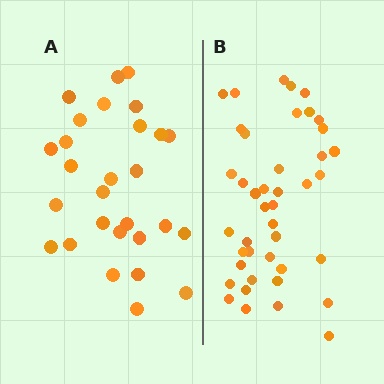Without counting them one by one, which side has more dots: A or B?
Region B (the right region) has more dots.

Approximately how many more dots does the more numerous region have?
Region B has approximately 15 more dots than region A.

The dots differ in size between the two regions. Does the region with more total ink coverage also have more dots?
No. Region A has more total ink coverage because its dots are larger, but region B actually contains more individual dots. Total area can be misleading — the number of items is what matters here.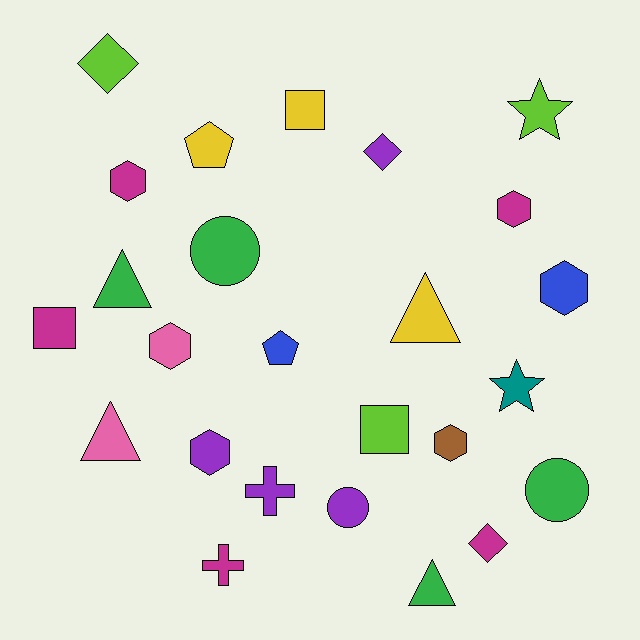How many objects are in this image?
There are 25 objects.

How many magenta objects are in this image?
There are 5 magenta objects.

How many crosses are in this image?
There are 2 crosses.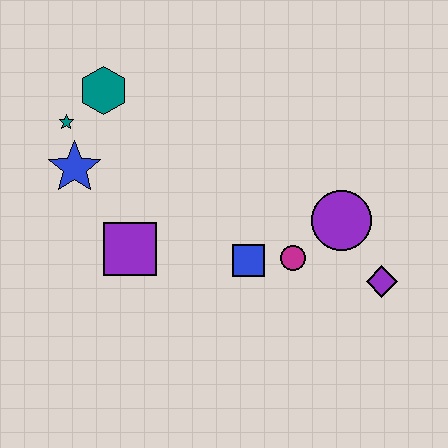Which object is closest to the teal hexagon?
The teal star is closest to the teal hexagon.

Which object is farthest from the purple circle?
The teal star is farthest from the purple circle.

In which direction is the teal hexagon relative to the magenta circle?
The teal hexagon is to the left of the magenta circle.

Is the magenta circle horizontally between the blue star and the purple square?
No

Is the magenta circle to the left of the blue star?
No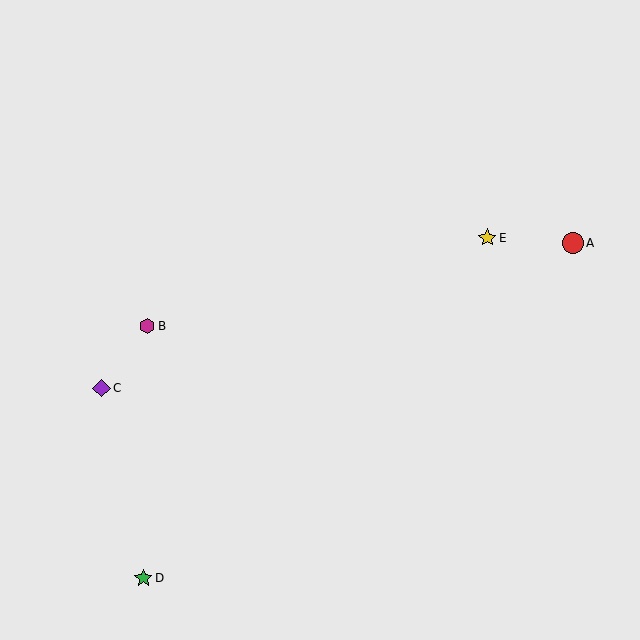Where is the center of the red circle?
The center of the red circle is at (573, 243).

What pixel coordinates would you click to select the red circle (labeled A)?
Click at (573, 243) to select the red circle A.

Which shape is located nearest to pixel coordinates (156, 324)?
The magenta hexagon (labeled B) at (147, 326) is nearest to that location.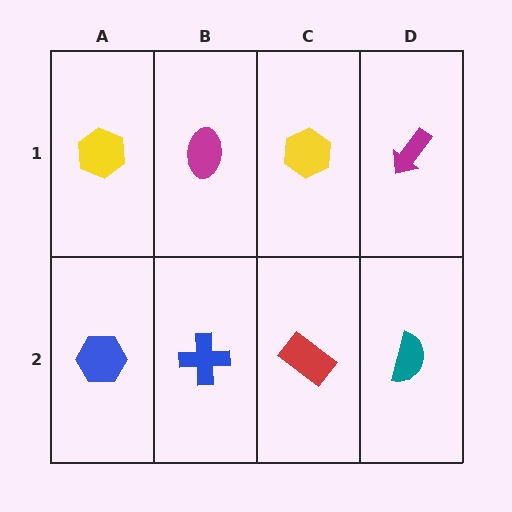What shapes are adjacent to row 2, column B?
A magenta ellipse (row 1, column B), a blue hexagon (row 2, column A), a red rectangle (row 2, column C).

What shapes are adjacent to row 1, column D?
A teal semicircle (row 2, column D), a yellow hexagon (row 1, column C).